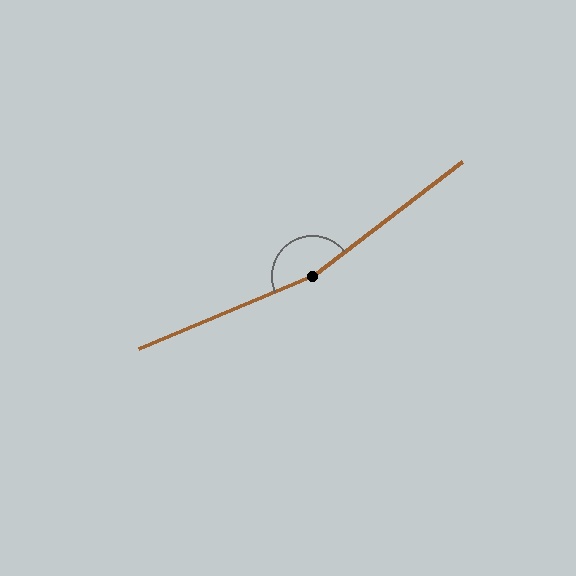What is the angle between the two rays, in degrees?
Approximately 165 degrees.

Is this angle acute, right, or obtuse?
It is obtuse.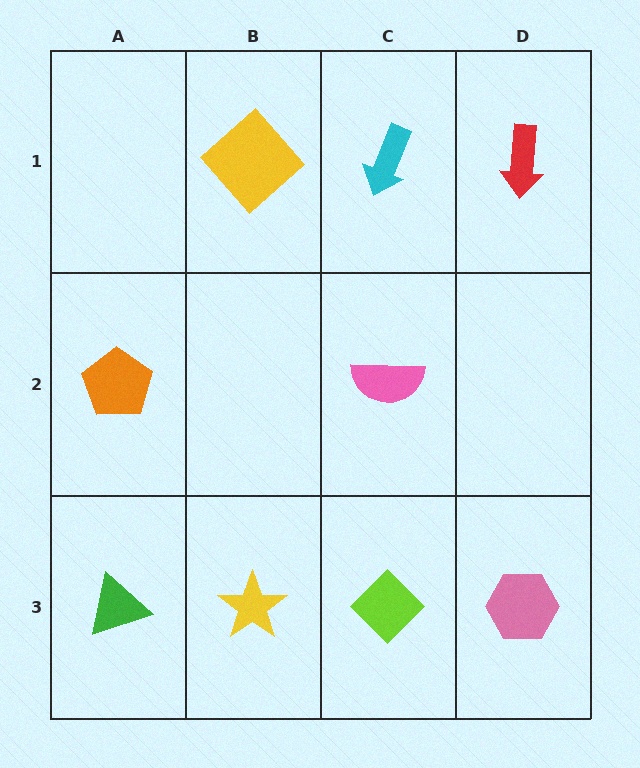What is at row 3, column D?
A pink hexagon.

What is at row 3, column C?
A lime diamond.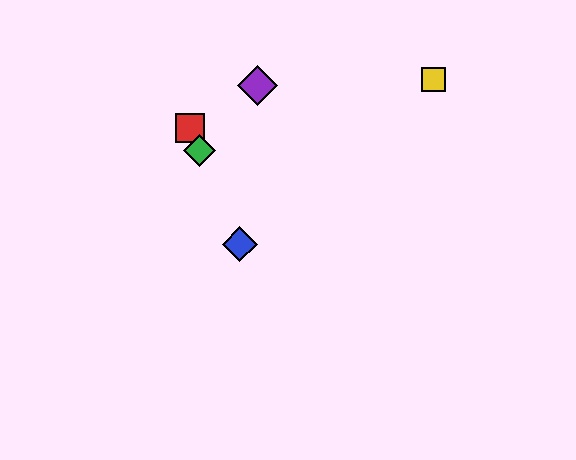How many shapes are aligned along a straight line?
3 shapes (the red square, the blue diamond, the green diamond) are aligned along a straight line.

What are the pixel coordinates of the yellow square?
The yellow square is at (433, 79).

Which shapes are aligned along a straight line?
The red square, the blue diamond, the green diamond are aligned along a straight line.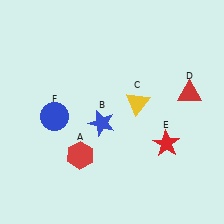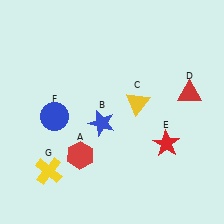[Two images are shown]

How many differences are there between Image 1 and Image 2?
There is 1 difference between the two images.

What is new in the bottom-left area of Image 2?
A yellow cross (G) was added in the bottom-left area of Image 2.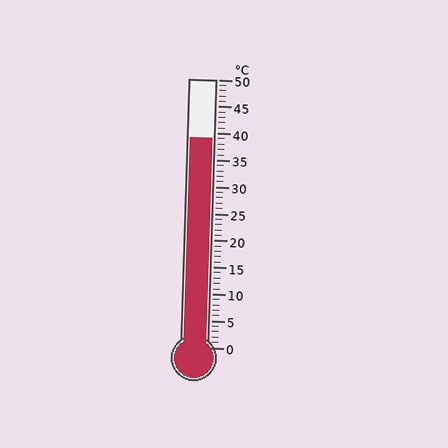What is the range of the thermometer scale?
The thermometer scale ranges from 0°C to 50°C.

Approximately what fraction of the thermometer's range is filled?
The thermometer is filled to approximately 80% of its range.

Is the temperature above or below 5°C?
The temperature is above 5°C.